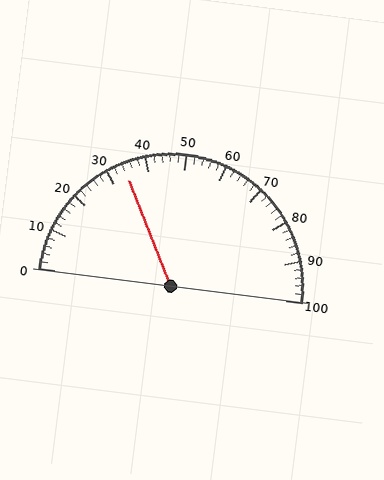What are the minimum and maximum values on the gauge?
The gauge ranges from 0 to 100.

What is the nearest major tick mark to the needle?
The nearest major tick mark is 30.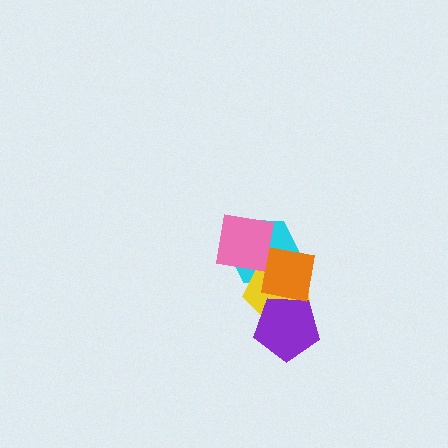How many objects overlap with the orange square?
4 objects overlap with the orange square.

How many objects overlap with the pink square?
3 objects overlap with the pink square.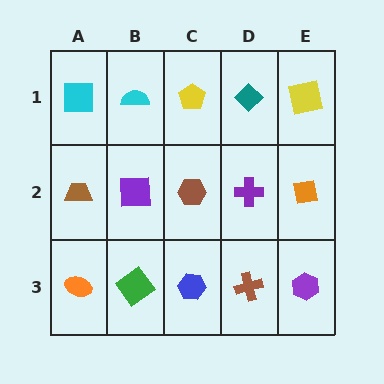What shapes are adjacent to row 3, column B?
A purple square (row 2, column B), an orange ellipse (row 3, column A), a blue hexagon (row 3, column C).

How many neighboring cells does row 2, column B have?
4.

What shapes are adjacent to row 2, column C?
A yellow pentagon (row 1, column C), a blue hexagon (row 3, column C), a purple square (row 2, column B), a purple cross (row 2, column D).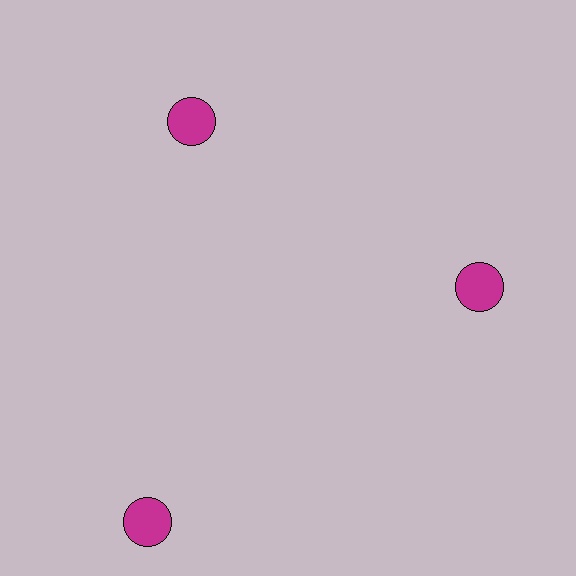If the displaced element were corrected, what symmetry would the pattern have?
It would have 3-fold rotational symmetry — the pattern would map onto itself every 120 degrees.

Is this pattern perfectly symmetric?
No. The 3 magenta circles are arranged in a ring, but one element near the 7 o'clock position is pushed outward from the center, breaking the 3-fold rotational symmetry.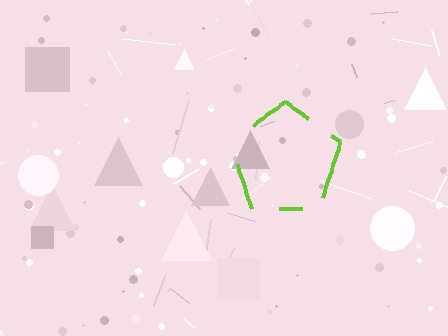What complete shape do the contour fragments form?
The contour fragments form a pentagon.